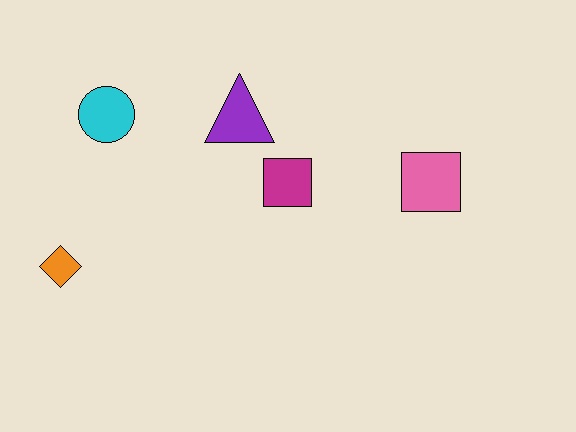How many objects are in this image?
There are 5 objects.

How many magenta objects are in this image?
There is 1 magenta object.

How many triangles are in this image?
There is 1 triangle.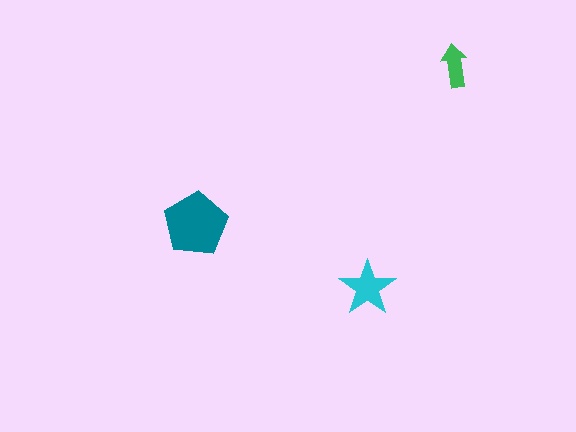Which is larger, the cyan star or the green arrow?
The cyan star.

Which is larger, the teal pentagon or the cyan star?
The teal pentagon.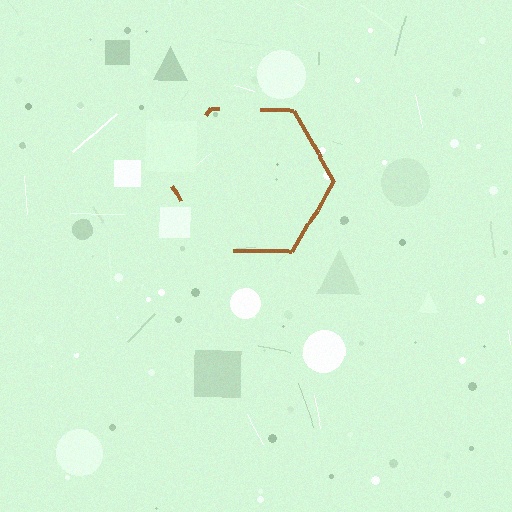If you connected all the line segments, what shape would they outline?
They would outline a hexagon.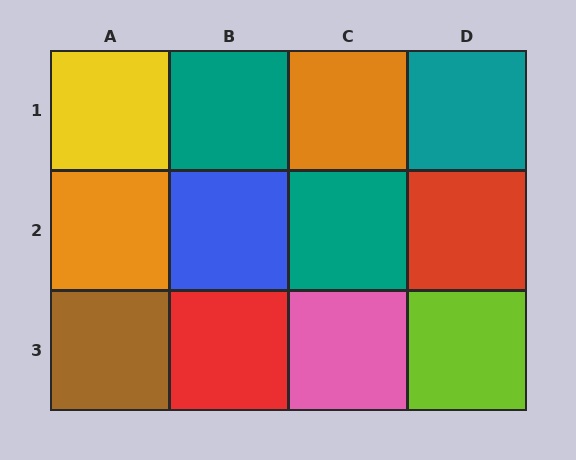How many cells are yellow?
1 cell is yellow.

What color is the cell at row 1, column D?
Teal.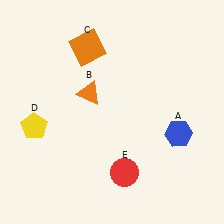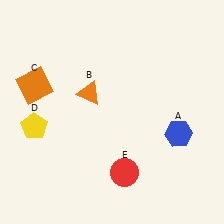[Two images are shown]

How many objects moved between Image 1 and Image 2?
1 object moved between the two images.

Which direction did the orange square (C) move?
The orange square (C) moved left.